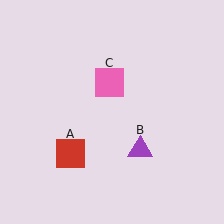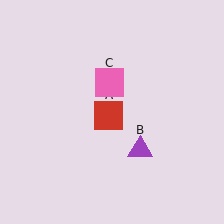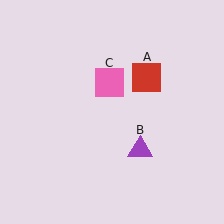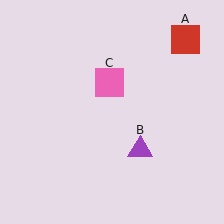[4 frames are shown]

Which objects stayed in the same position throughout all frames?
Purple triangle (object B) and pink square (object C) remained stationary.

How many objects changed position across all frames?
1 object changed position: red square (object A).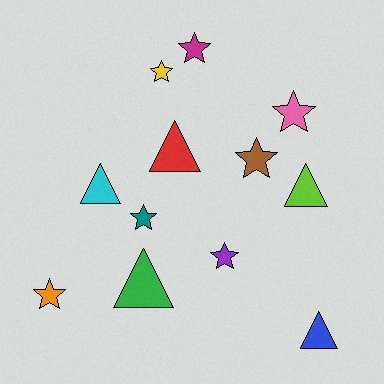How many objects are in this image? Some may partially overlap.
There are 12 objects.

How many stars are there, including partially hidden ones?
There are 7 stars.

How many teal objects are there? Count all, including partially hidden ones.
There is 1 teal object.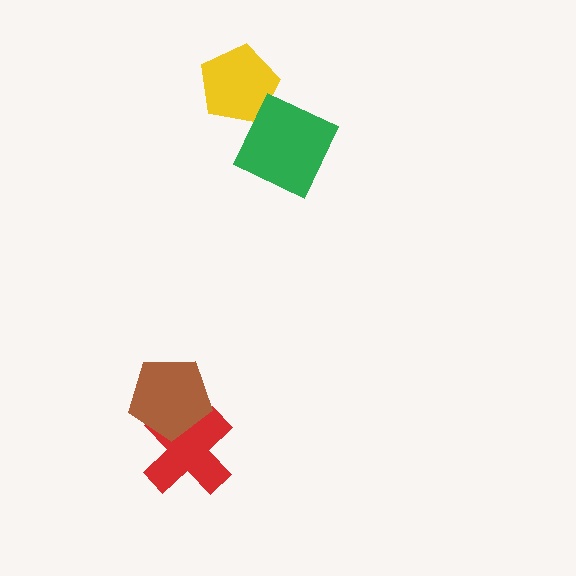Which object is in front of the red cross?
The brown pentagon is in front of the red cross.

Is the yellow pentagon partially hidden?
No, no other shape covers it.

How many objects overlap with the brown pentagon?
1 object overlaps with the brown pentagon.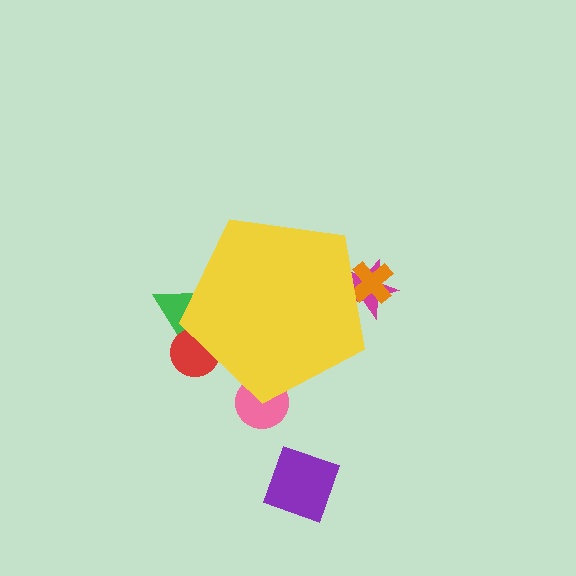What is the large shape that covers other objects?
A yellow pentagon.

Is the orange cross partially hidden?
Yes, the orange cross is partially hidden behind the yellow pentagon.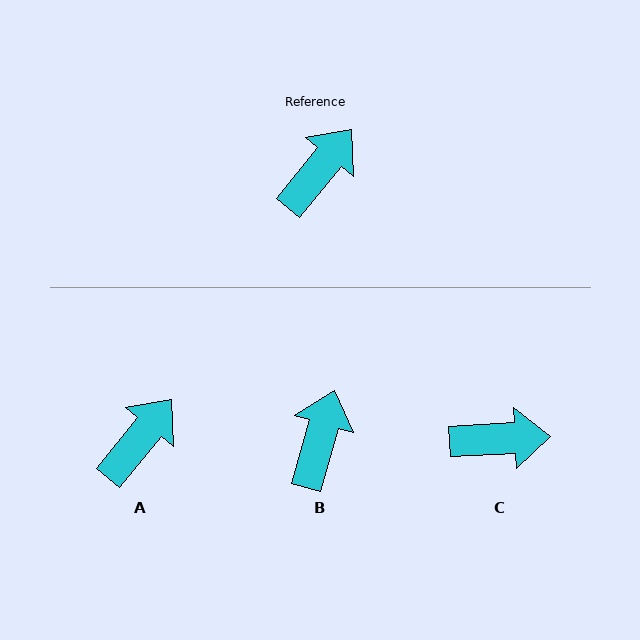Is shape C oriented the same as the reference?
No, it is off by about 48 degrees.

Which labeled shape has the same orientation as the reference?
A.